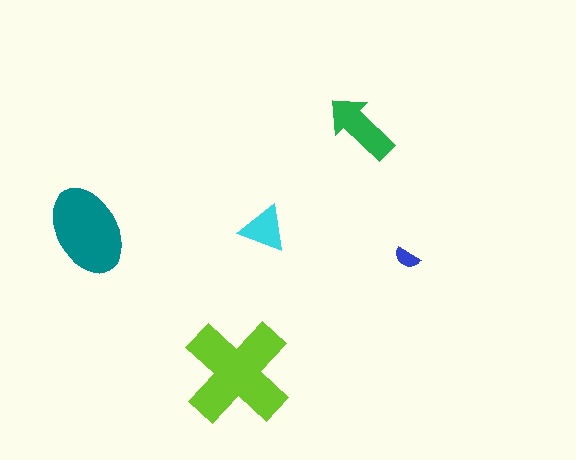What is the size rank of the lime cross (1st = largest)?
1st.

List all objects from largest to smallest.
The lime cross, the teal ellipse, the green arrow, the cyan triangle, the blue semicircle.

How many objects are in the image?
There are 5 objects in the image.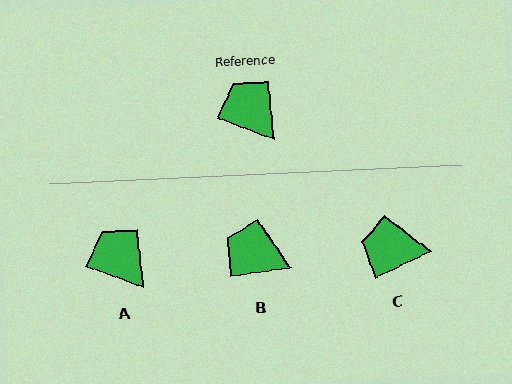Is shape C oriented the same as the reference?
No, it is off by about 47 degrees.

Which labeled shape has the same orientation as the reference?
A.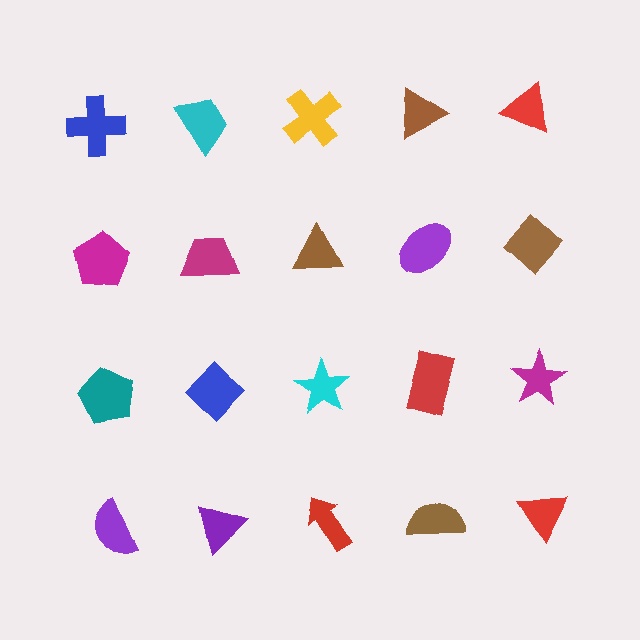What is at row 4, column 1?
A purple semicircle.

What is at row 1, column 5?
A red triangle.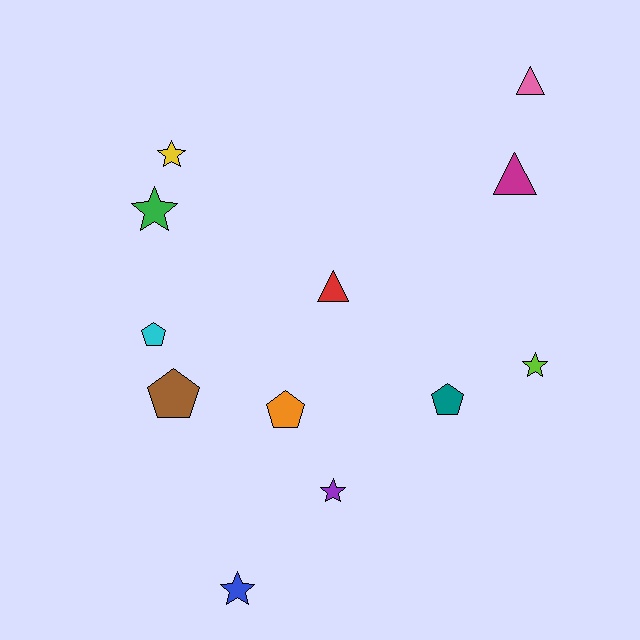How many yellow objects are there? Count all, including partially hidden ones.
There is 1 yellow object.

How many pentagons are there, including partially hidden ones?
There are 4 pentagons.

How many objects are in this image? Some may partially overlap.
There are 12 objects.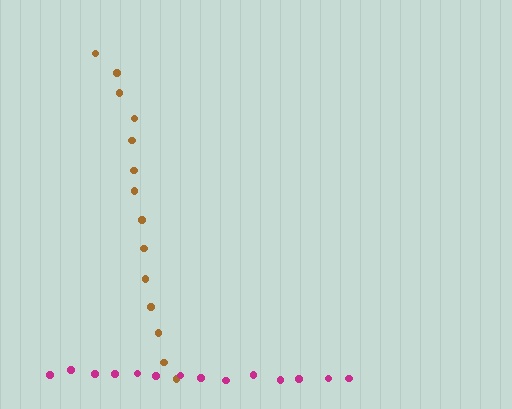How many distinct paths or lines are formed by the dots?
There are 2 distinct paths.